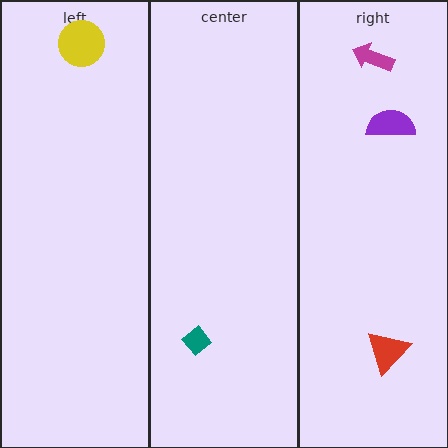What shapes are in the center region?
The teal diamond.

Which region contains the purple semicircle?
The right region.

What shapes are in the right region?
The purple semicircle, the red triangle, the magenta arrow.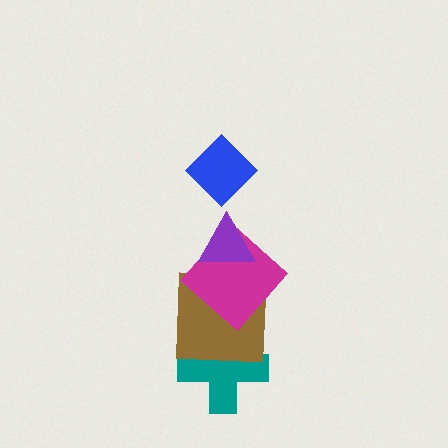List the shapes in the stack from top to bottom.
From top to bottom: the blue diamond, the purple triangle, the magenta diamond, the brown square, the teal cross.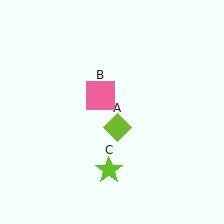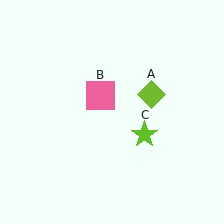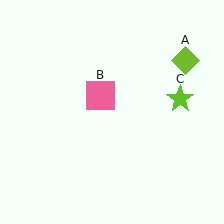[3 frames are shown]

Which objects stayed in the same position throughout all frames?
Pink square (object B) remained stationary.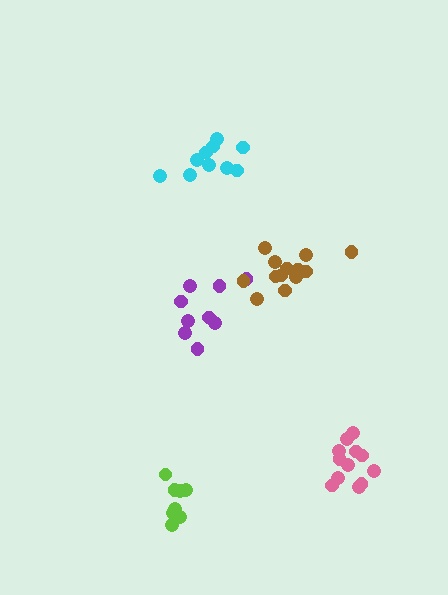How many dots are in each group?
Group 1: 10 dots, Group 2: 12 dots, Group 3: 9 dots, Group 4: 10 dots, Group 5: 14 dots (55 total).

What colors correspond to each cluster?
The clusters are colored: cyan, pink, lime, purple, brown.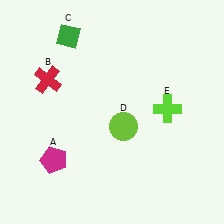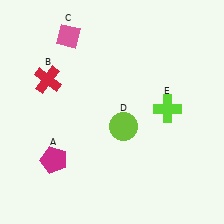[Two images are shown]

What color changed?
The diamond (C) changed from green in Image 1 to pink in Image 2.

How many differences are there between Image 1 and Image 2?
There is 1 difference between the two images.